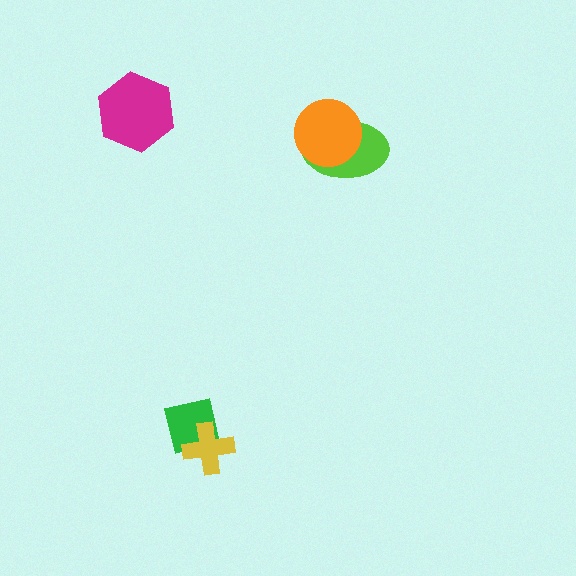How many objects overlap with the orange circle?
1 object overlaps with the orange circle.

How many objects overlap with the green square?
1 object overlaps with the green square.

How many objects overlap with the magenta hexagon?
0 objects overlap with the magenta hexagon.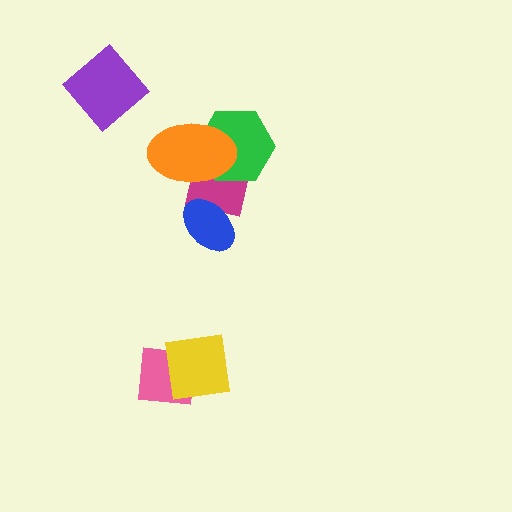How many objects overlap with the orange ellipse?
2 objects overlap with the orange ellipse.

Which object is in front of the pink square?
The yellow square is in front of the pink square.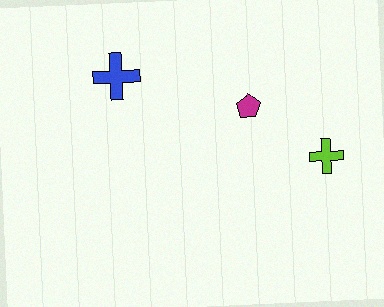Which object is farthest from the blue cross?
The lime cross is farthest from the blue cross.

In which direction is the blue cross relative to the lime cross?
The blue cross is to the left of the lime cross.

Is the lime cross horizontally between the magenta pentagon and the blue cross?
No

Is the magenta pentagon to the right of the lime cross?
No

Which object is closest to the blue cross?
The magenta pentagon is closest to the blue cross.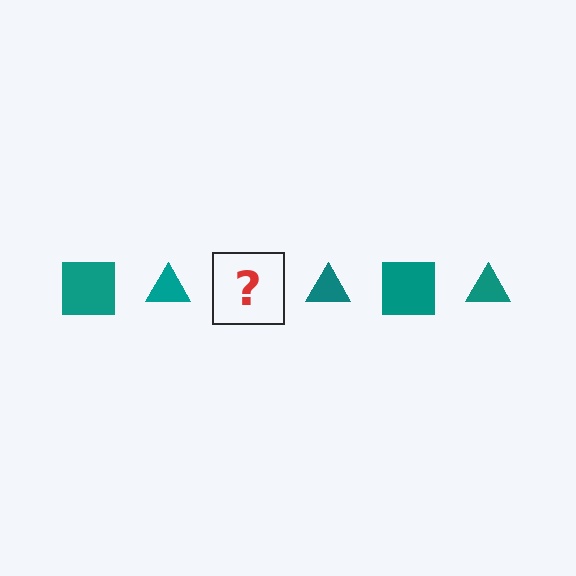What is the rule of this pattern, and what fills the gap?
The rule is that the pattern cycles through square, triangle shapes in teal. The gap should be filled with a teal square.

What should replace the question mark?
The question mark should be replaced with a teal square.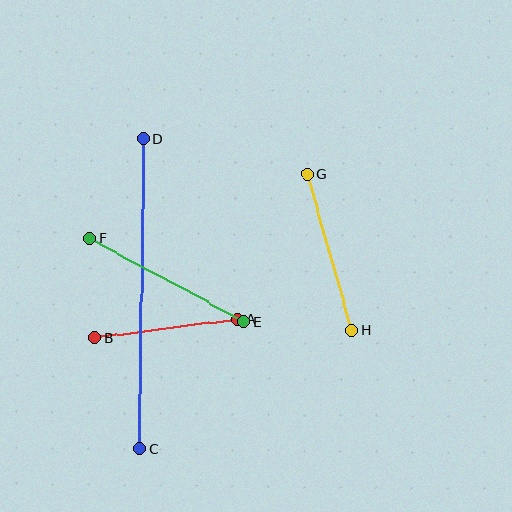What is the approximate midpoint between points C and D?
The midpoint is at approximately (141, 294) pixels.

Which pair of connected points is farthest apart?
Points C and D are farthest apart.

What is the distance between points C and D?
The distance is approximately 310 pixels.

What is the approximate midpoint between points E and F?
The midpoint is at approximately (167, 280) pixels.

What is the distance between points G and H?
The distance is approximately 163 pixels.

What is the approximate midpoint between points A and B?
The midpoint is at approximately (166, 329) pixels.